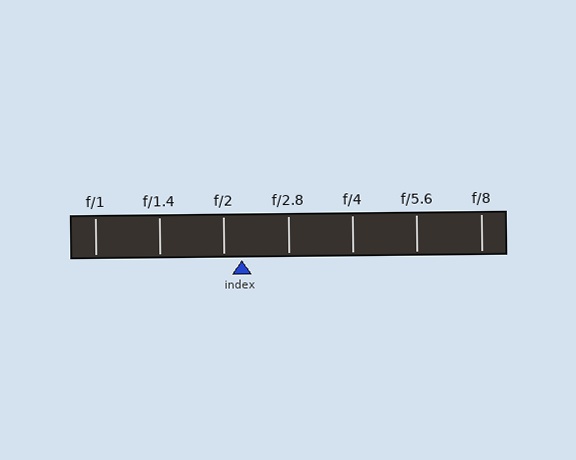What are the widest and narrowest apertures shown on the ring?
The widest aperture shown is f/1 and the narrowest is f/8.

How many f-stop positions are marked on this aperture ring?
There are 7 f-stop positions marked.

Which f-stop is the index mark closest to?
The index mark is closest to f/2.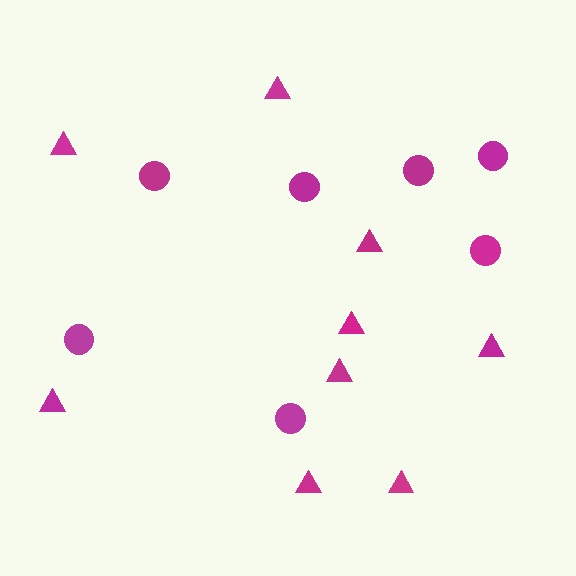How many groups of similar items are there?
There are 2 groups: one group of triangles (9) and one group of circles (7).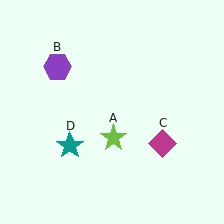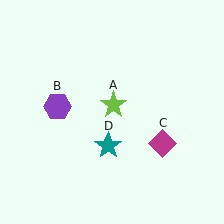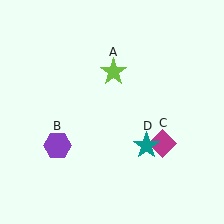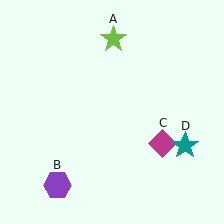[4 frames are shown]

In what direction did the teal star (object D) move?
The teal star (object D) moved right.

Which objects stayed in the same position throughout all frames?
Magenta diamond (object C) remained stationary.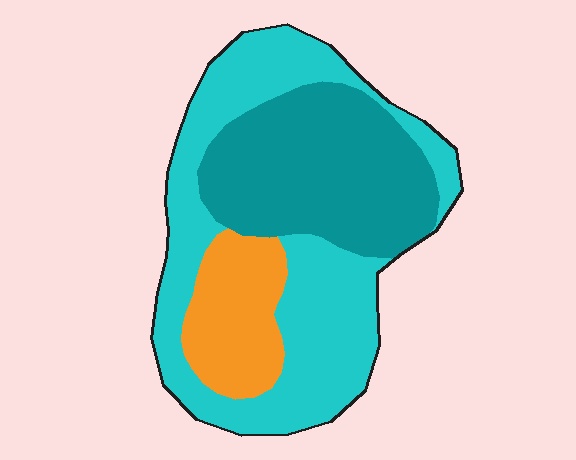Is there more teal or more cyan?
Cyan.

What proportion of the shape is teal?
Teal covers 35% of the shape.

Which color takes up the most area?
Cyan, at roughly 50%.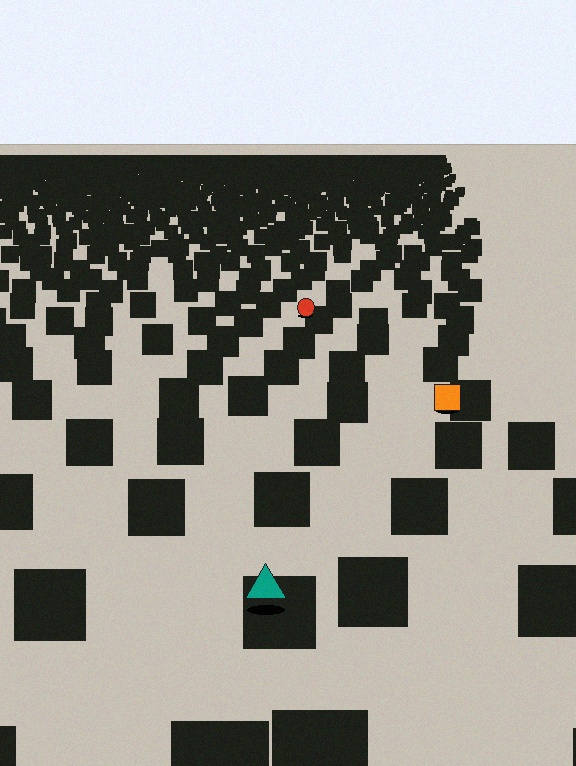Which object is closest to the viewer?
The teal triangle is closest. The texture marks near it are larger and more spread out.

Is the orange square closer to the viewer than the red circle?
Yes. The orange square is closer — you can tell from the texture gradient: the ground texture is coarser near it.